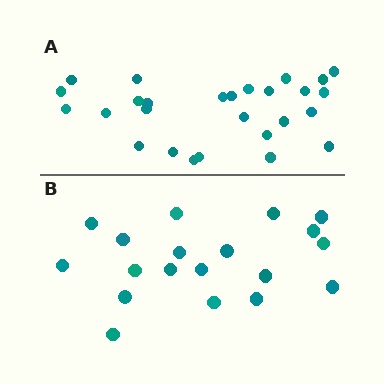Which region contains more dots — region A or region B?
Region A (the top region) has more dots.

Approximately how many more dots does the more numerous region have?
Region A has roughly 8 or so more dots than region B.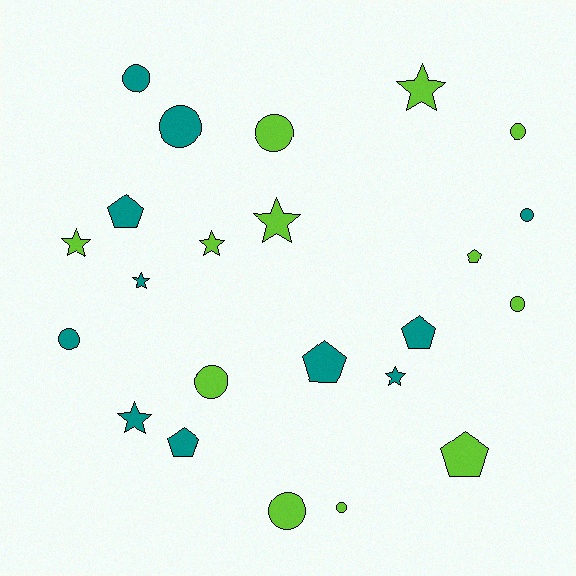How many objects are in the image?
There are 23 objects.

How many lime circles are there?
There are 6 lime circles.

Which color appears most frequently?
Lime, with 12 objects.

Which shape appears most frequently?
Circle, with 10 objects.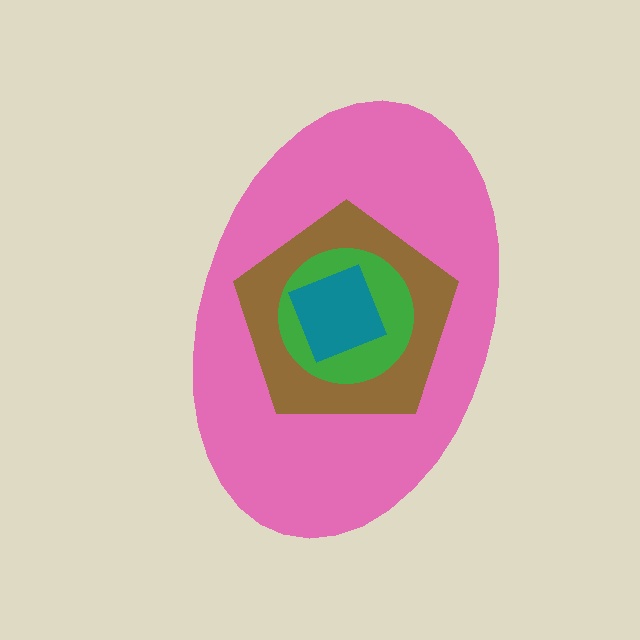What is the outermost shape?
The pink ellipse.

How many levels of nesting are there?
4.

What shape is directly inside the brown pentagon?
The green circle.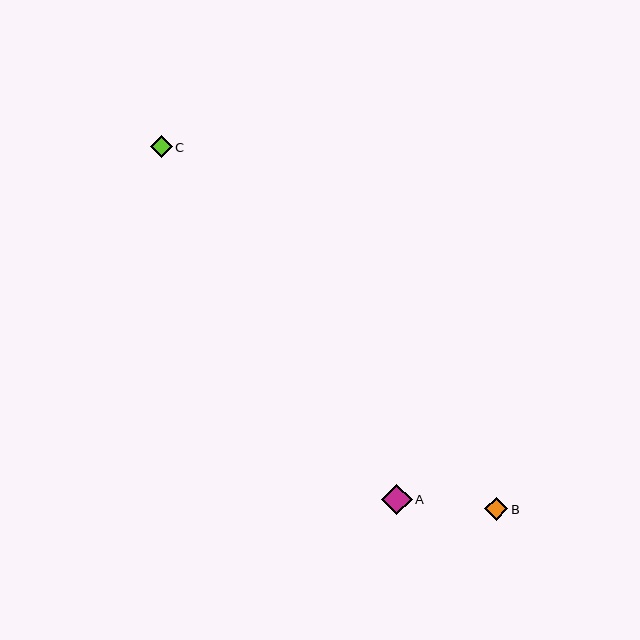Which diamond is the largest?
Diamond A is the largest with a size of approximately 31 pixels.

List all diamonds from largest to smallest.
From largest to smallest: A, B, C.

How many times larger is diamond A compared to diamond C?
Diamond A is approximately 1.4 times the size of diamond C.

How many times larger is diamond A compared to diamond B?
Diamond A is approximately 1.3 times the size of diamond B.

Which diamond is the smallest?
Diamond C is the smallest with a size of approximately 22 pixels.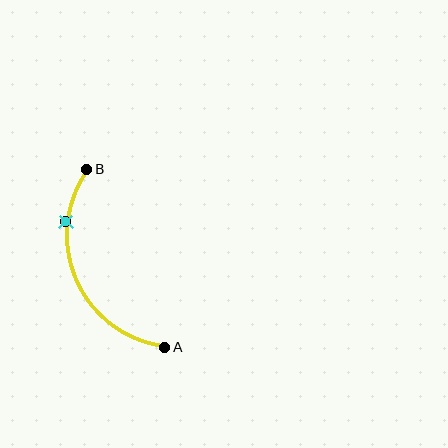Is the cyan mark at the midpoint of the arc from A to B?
No. The cyan mark lies on the arc but is closer to endpoint B. The arc midpoint would be at the point on the curve equidistant along the arc from both A and B.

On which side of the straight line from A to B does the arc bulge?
The arc bulges to the left of the straight line connecting A and B.